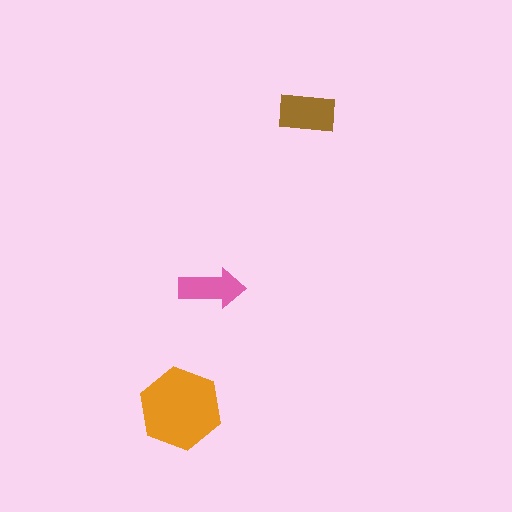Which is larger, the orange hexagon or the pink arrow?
The orange hexagon.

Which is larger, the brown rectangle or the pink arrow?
The brown rectangle.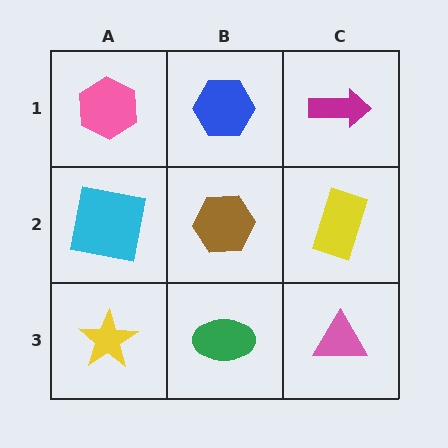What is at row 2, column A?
A cyan square.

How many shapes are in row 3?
3 shapes.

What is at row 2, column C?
A yellow rectangle.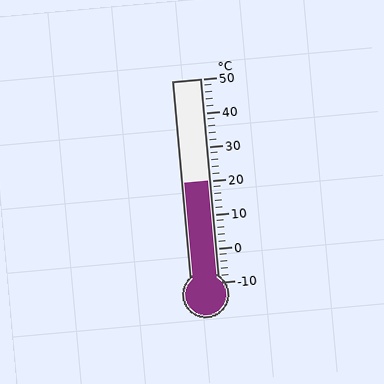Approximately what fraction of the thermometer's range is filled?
The thermometer is filled to approximately 50% of its range.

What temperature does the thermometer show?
The thermometer shows approximately 20°C.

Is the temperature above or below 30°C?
The temperature is below 30°C.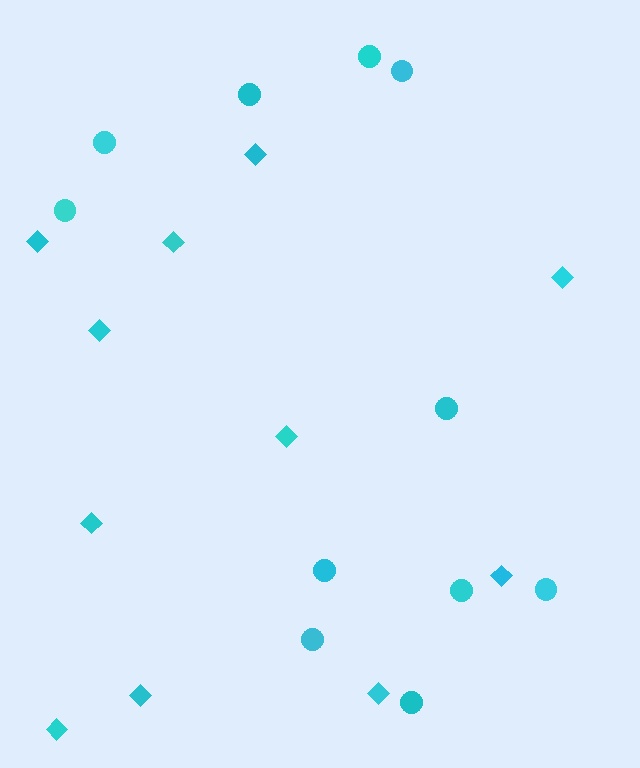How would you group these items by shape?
There are 2 groups: one group of circles (11) and one group of diamonds (11).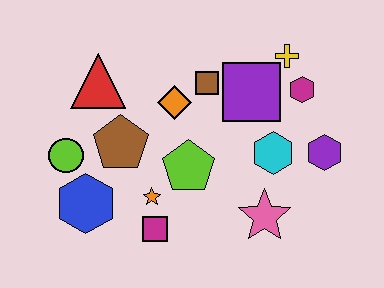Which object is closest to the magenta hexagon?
The yellow cross is closest to the magenta hexagon.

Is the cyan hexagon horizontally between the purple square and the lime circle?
No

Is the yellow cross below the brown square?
No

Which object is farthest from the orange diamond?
The purple hexagon is farthest from the orange diamond.